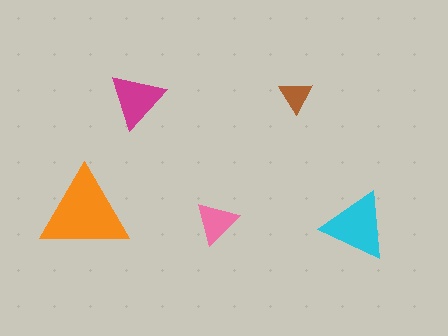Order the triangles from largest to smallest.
the orange one, the cyan one, the magenta one, the pink one, the brown one.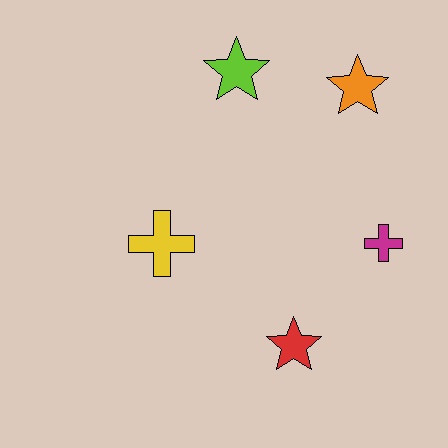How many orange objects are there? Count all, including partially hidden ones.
There is 1 orange object.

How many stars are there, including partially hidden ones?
There are 3 stars.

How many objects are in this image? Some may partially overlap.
There are 5 objects.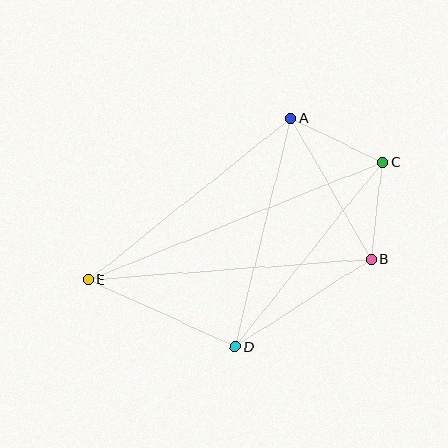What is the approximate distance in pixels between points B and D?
The distance between B and D is approximately 161 pixels.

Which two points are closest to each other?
Points B and C are closest to each other.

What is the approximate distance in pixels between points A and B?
The distance between A and B is approximately 162 pixels.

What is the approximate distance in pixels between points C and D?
The distance between C and D is approximately 236 pixels.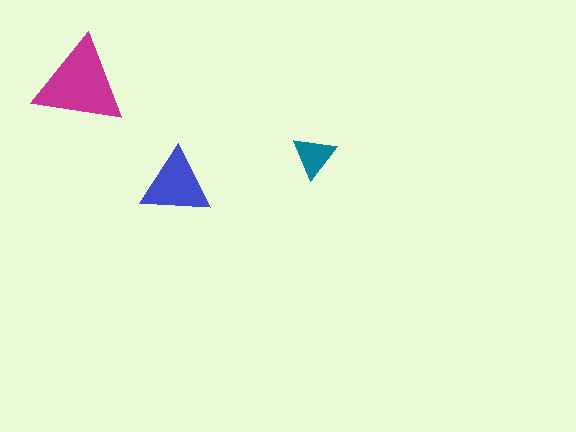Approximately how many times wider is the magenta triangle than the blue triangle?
About 1.5 times wider.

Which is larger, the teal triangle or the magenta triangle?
The magenta one.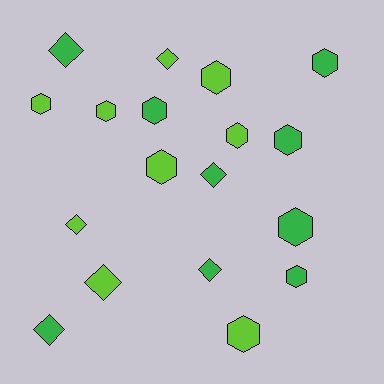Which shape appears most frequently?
Hexagon, with 11 objects.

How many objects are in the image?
There are 18 objects.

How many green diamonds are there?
There are 4 green diamonds.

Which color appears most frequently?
Lime, with 9 objects.